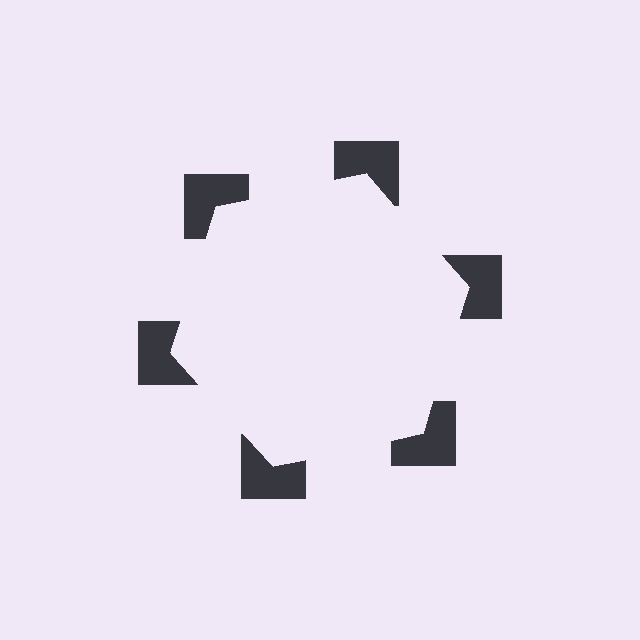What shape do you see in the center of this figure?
An illusory hexagon — its edges are inferred from the aligned wedge cuts in the notched squares, not physically drawn.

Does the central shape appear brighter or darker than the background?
It typically appears slightly brighter than the background, even though no actual brightness change is drawn.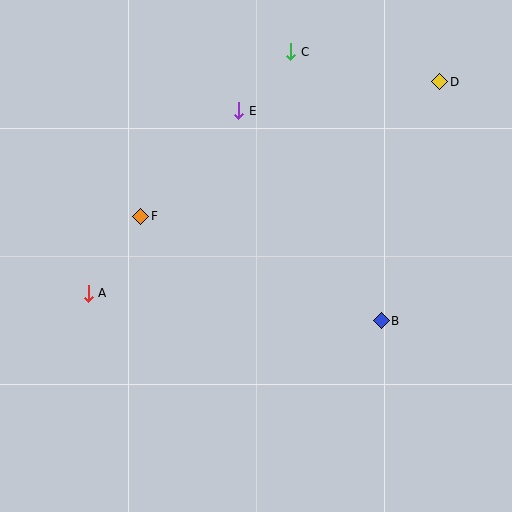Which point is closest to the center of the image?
Point F at (141, 216) is closest to the center.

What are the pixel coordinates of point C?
Point C is at (291, 52).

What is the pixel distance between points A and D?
The distance between A and D is 410 pixels.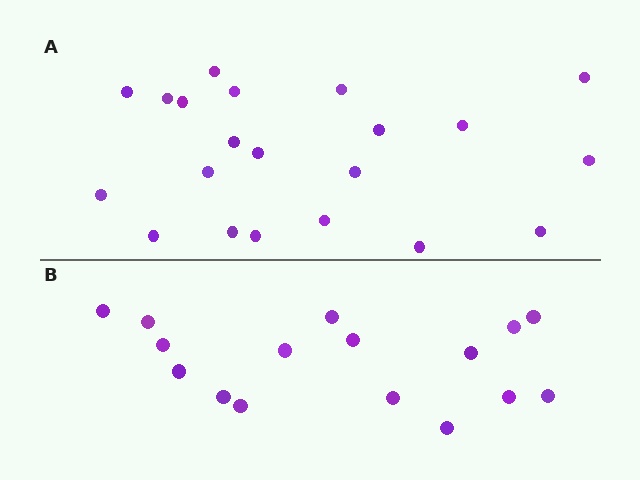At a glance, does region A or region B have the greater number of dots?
Region A (the top region) has more dots.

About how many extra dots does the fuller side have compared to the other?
Region A has about 5 more dots than region B.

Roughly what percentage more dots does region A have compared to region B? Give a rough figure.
About 30% more.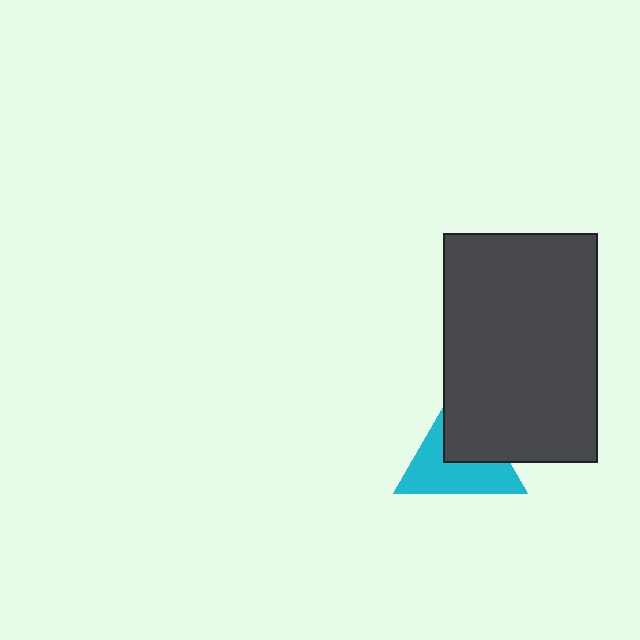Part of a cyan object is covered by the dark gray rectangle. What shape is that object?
It is a triangle.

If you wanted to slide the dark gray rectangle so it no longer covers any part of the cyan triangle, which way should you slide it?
Slide it toward the upper-right — that is the most direct way to separate the two shapes.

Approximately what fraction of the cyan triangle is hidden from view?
Roughly 43% of the cyan triangle is hidden behind the dark gray rectangle.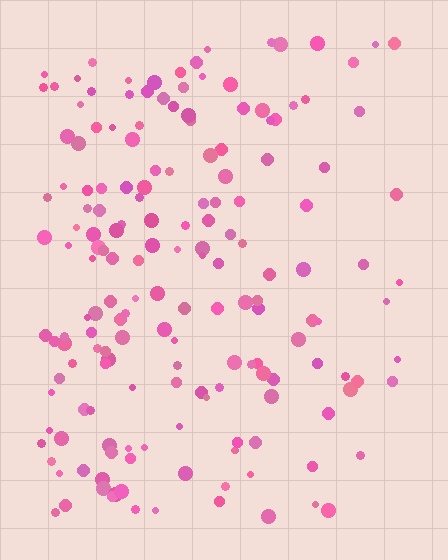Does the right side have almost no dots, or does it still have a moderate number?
Still a moderate number, just noticeably fewer than the left.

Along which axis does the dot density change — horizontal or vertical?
Horizontal.